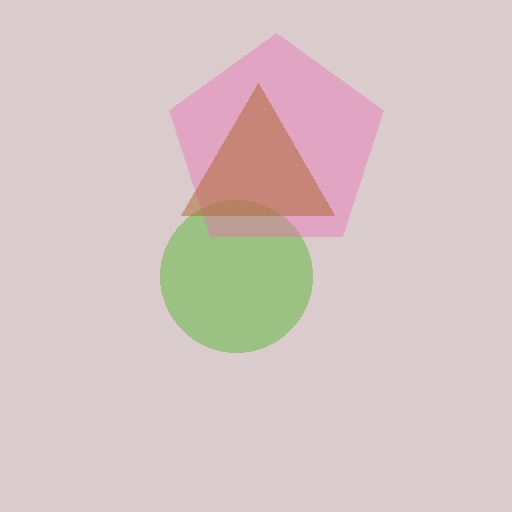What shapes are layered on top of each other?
The layered shapes are: a lime circle, a pink pentagon, a brown triangle.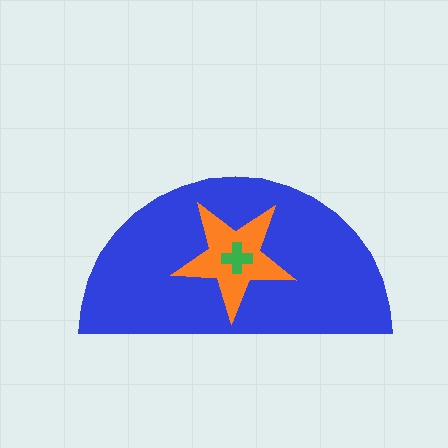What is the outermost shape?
The blue semicircle.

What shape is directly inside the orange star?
The green cross.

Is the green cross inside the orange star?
Yes.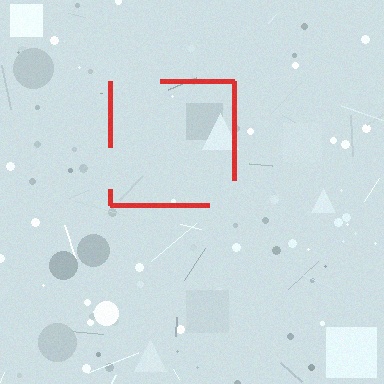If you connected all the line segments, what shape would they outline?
They would outline a square.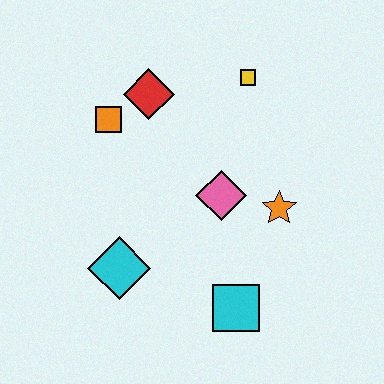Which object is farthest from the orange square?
The cyan square is farthest from the orange square.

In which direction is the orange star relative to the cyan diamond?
The orange star is to the right of the cyan diamond.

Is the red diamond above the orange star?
Yes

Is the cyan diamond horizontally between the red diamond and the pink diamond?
No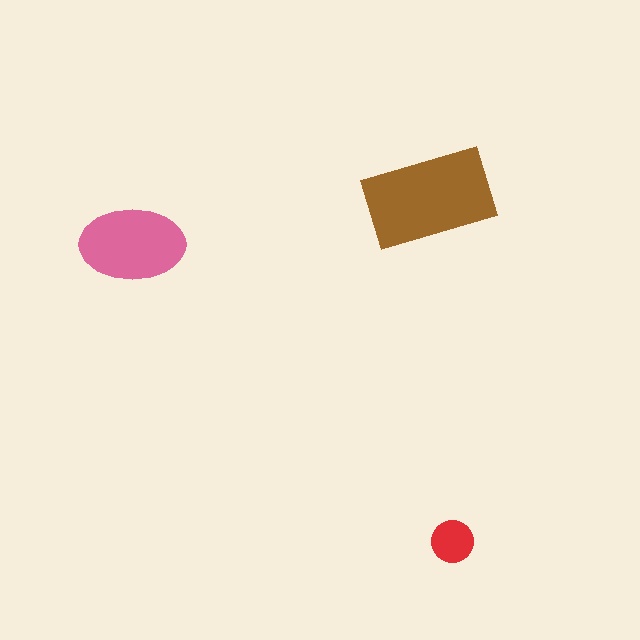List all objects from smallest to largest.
The red circle, the pink ellipse, the brown rectangle.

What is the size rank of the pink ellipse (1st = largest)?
2nd.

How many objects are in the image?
There are 3 objects in the image.